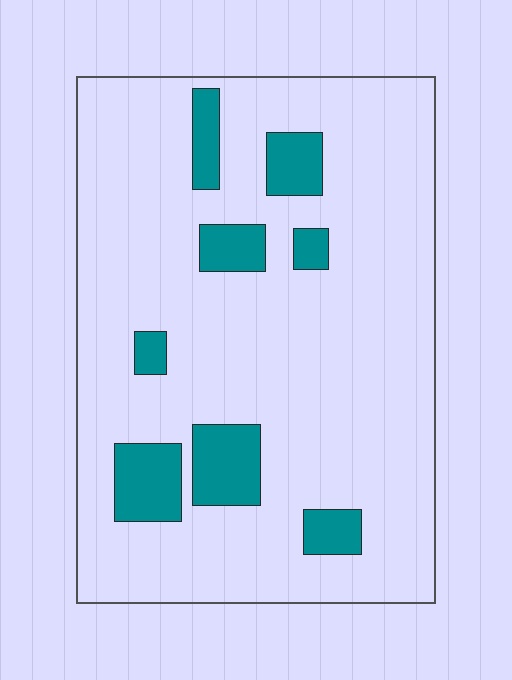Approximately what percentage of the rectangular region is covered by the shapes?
Approximately 15%.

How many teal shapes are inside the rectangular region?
8.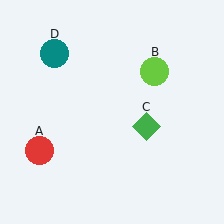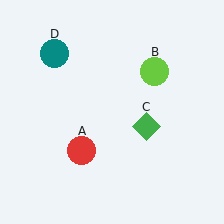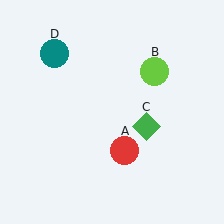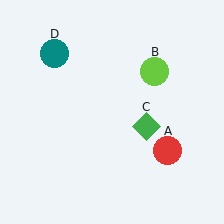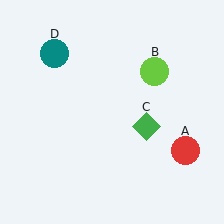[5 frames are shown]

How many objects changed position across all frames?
1 object changed position: red circle (object A).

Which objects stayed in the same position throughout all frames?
Lime circle (object B) and green diamond (object C) and teal circle (object D) remained stationary.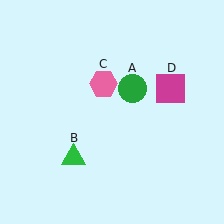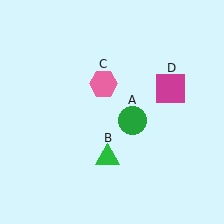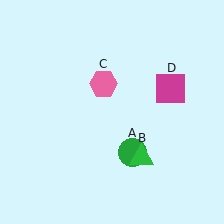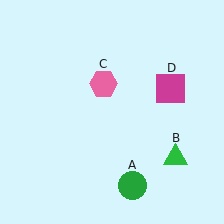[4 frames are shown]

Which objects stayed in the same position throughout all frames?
Pink hexagon (object C) and magenta square (object D) remained stationary.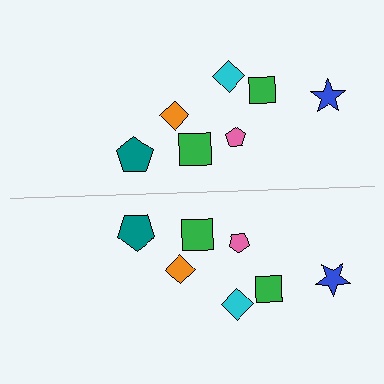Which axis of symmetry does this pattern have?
The pattern has a horizontal axis of symmetry running through the center of the image.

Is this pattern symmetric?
Yes, this pattern has bilateral (reflection) symmetry.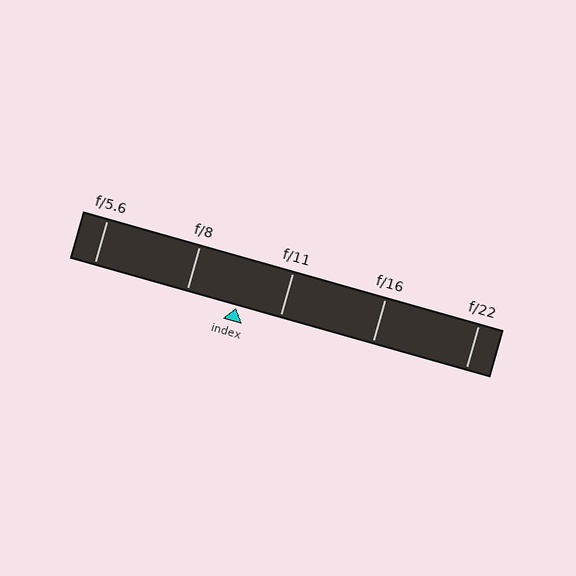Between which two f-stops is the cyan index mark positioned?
The index mark is between f/8 and f/11.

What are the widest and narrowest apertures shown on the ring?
The widest aperture shown is f/5.6 and the narrowest is f/22.